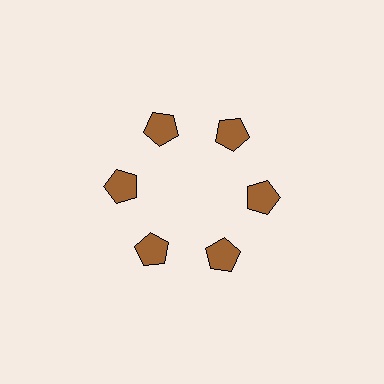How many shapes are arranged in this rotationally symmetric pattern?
There are 6 shapes, arranged in 6 groups of 1.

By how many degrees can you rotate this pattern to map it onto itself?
The pattern maps onto itself every 60 degrees of rotation.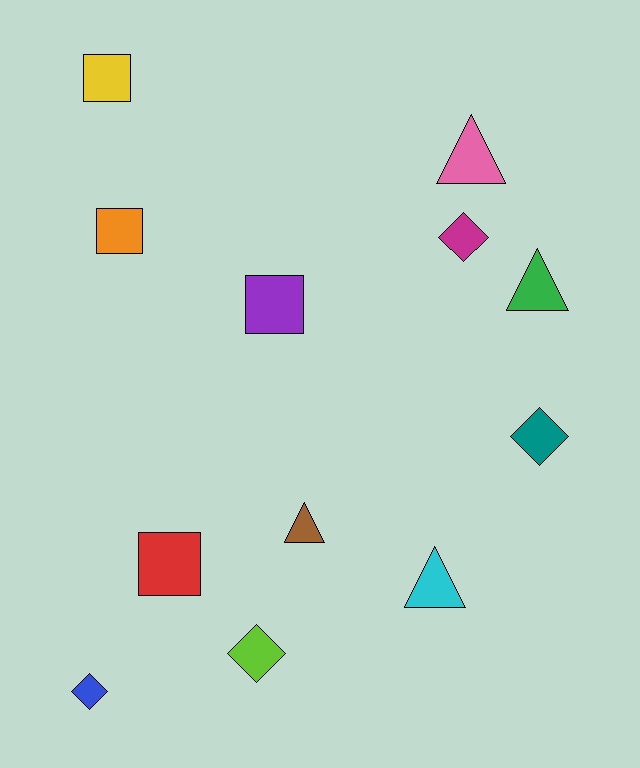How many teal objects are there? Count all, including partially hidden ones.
There is 1 teal object.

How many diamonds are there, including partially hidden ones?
There are 4 diamonds.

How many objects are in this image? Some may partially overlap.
There are 12 objects.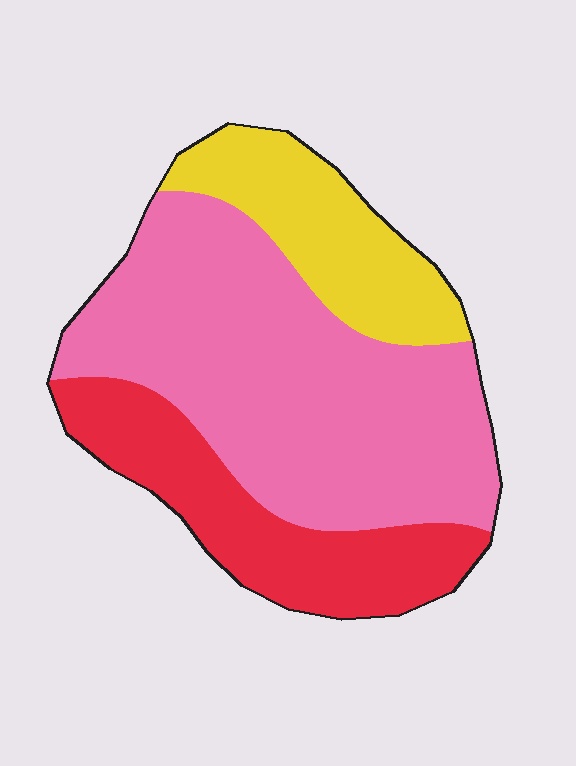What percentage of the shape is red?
Red takes up about one quarter (1/4) of the shape.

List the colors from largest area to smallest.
From largest to smallest: pink, red, yellow.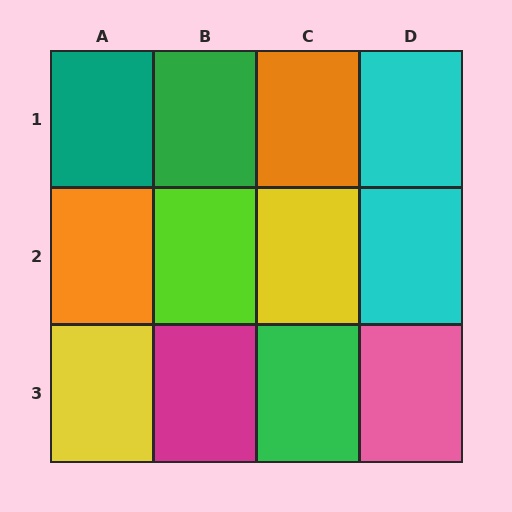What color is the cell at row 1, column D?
Cyan.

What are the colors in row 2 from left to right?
Orange, lime, yellow, cyan.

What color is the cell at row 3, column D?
Pink.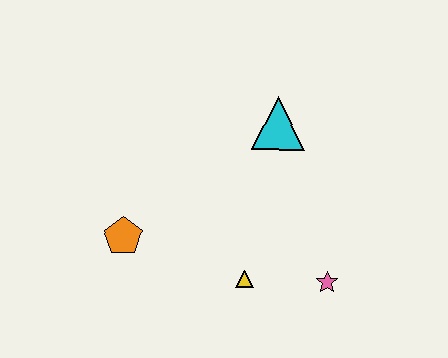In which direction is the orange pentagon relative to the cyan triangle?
The orange pentagon is to the left of the cyan triangle.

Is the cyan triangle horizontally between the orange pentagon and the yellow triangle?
No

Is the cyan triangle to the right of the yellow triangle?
Yes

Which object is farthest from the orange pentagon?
The pink star is farthest from the orange pentagon.